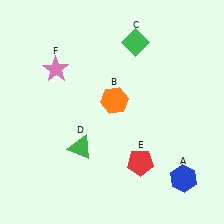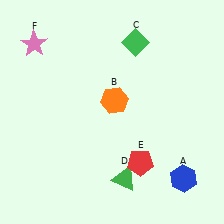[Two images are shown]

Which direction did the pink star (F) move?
The pink star (F) moved up.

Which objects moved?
The objects that moved are: the green triangle (D), the pink star (F).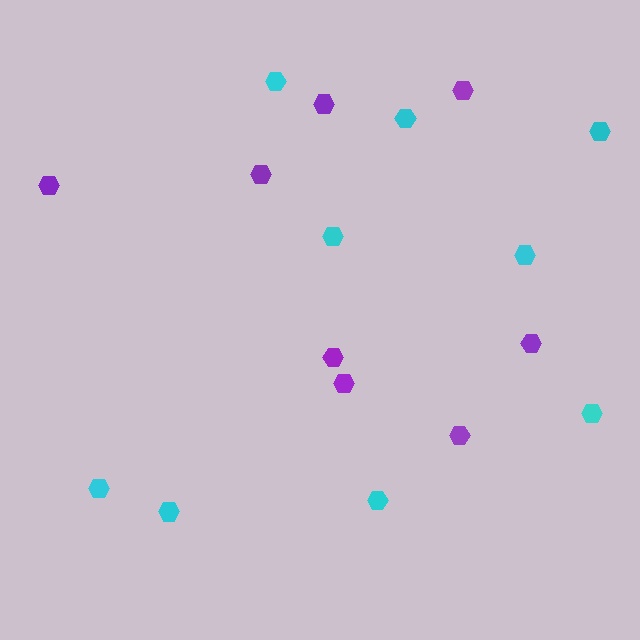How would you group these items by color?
There are 2 groups: one group of cyan hexagons (9) and one group of purple hexagons (8).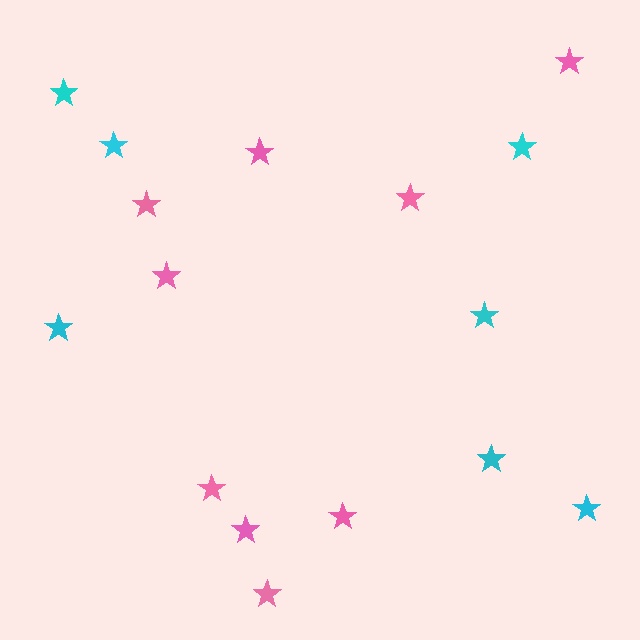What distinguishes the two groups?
There are 2 groups: one group of pink stars (9) and one group of cyan stars (7).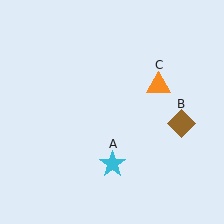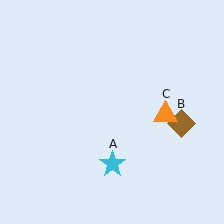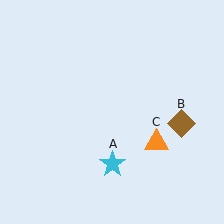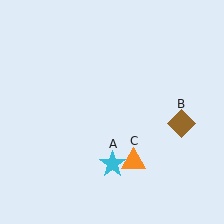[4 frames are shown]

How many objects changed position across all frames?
1 object changed position: orange triangle (object C).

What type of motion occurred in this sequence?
The orange triangle (object C) rotated clockwise around the center of the scene.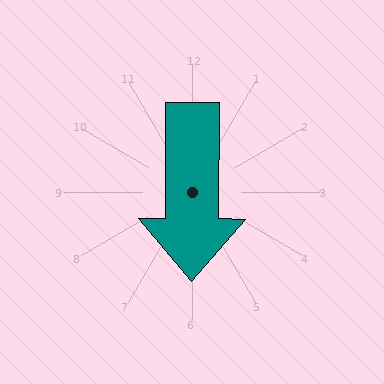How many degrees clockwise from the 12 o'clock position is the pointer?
Approximately 180 degrees.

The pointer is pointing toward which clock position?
Roughly 6 o'clock.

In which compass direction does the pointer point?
South.